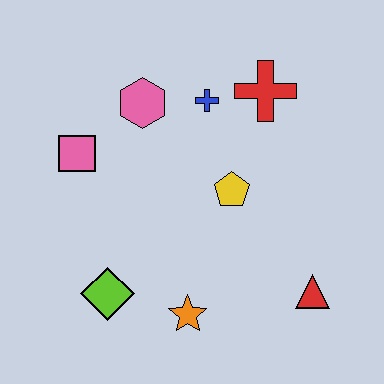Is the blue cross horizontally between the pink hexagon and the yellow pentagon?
Yes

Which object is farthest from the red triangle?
The pink square is farthest from the red triangle.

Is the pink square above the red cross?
No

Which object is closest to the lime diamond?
The orange star is closest to the lime diamond.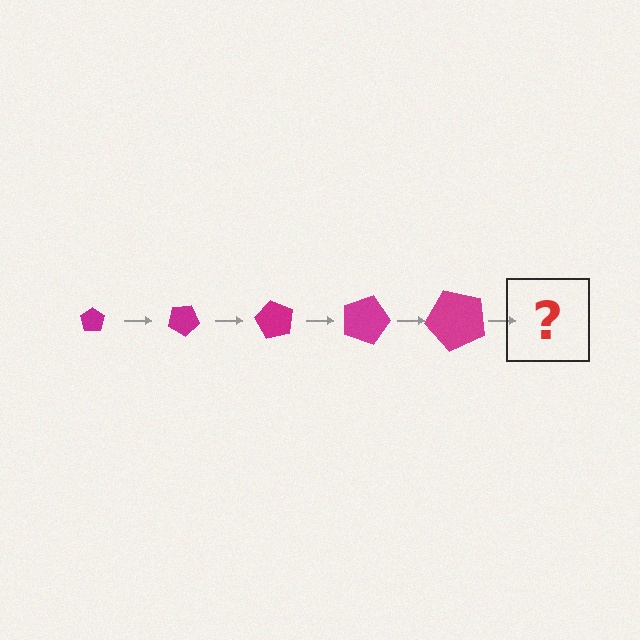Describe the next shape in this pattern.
It should be a pentagon, larger than the previous one and rotated 150 degrees from the start.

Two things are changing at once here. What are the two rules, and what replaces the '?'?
The two rules are that the pentagon grows larger each step and it rotates 30 degrees each step. The '?' should be a pentagon, larger than the previous one and rotated 150 degrees from the start.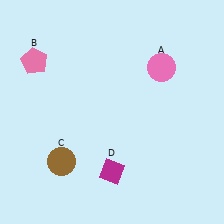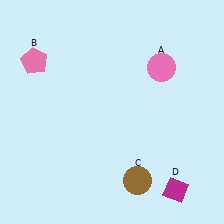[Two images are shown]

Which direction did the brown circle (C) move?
The brown circle (C) moved right.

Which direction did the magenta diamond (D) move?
The magenta diamond (D) moved right.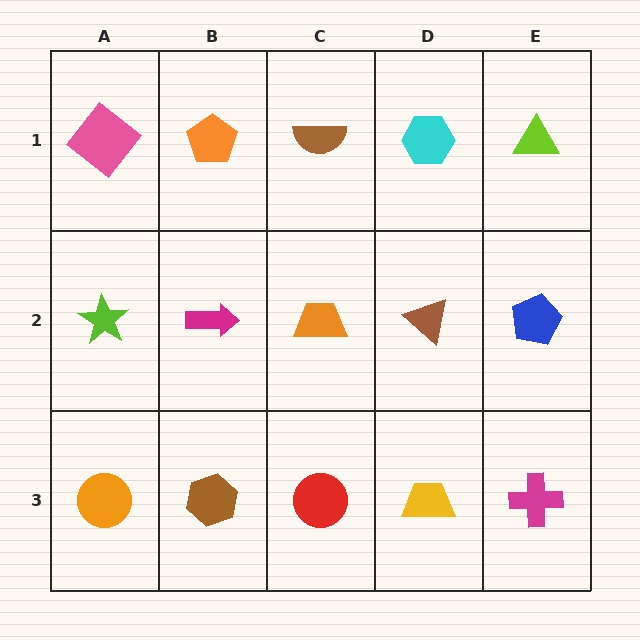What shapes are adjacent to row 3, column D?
A brown triangle (row 2, column D), a red circle (row 3, column C), a magenta cross (row 3, column E).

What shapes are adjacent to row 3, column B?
A magenta arrow (row 2, column B), an orange circle (row 3, column A), a red circle (row 3, column C).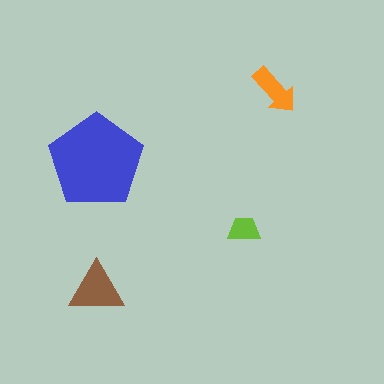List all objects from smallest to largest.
The lime trapezoid, the orange arrow, the brown triangle, the blue pentagon.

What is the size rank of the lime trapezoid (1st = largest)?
4th.